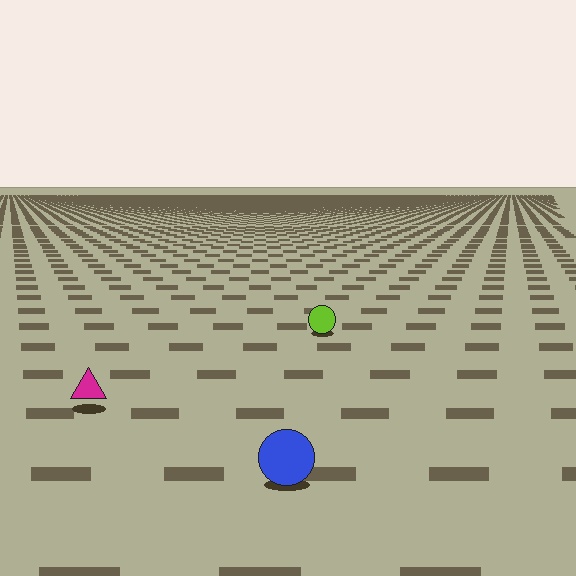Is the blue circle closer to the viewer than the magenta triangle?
Yes. The blue circle is closer — you can tell from the texture gradient: the ground texture is coarser near it.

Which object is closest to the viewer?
The blue circle is closest. The texture marks near it are larger and more spread out.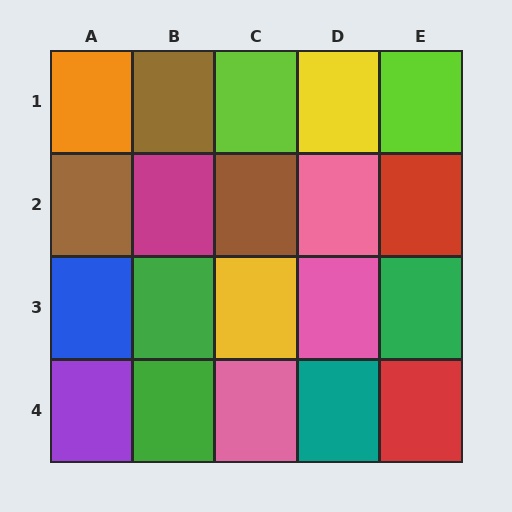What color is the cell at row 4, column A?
Purple.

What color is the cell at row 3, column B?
Green.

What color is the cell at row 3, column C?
Yellow.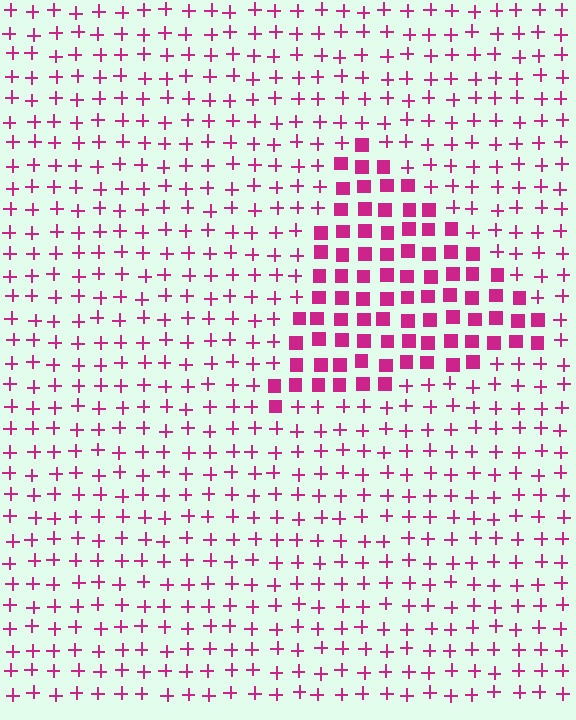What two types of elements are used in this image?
The image uses squares inside the triangle region and plus signs outside it.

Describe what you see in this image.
The image is filled with small magenta elements arranged in a uniform grid. A triangle-shaped region contains squares, while the surrounding area contains plus signs. The boundary is defined purely by the change in element shape.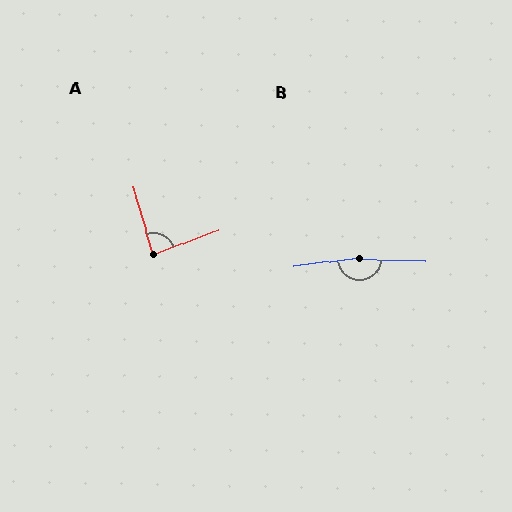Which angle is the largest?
B, at approximately 170 degrees.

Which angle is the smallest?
A, at approximately 85 degrees.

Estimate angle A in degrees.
Approximately 85 degrees.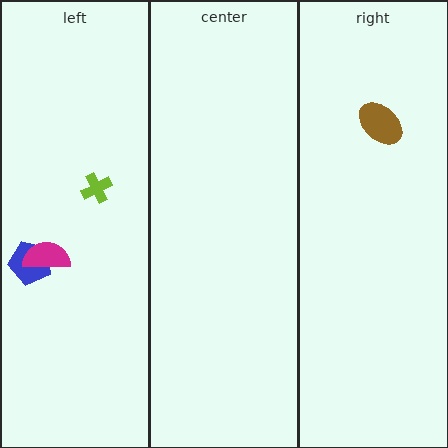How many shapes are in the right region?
1.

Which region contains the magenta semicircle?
The left region.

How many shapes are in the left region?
3.